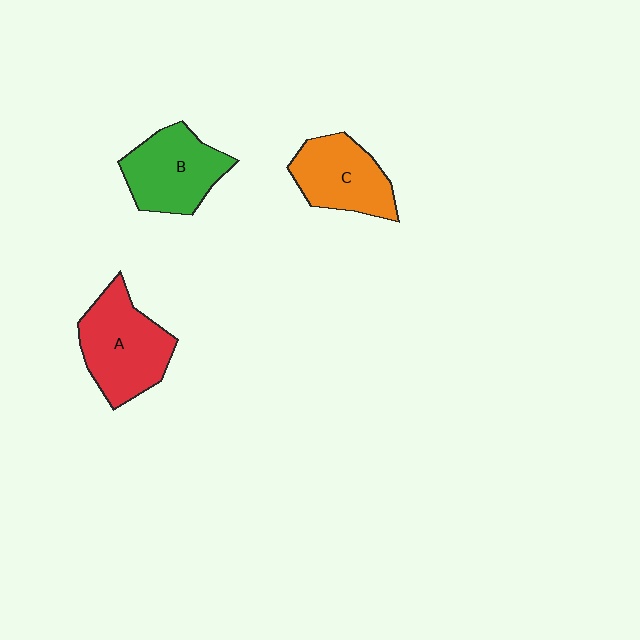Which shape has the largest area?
Shape A (red).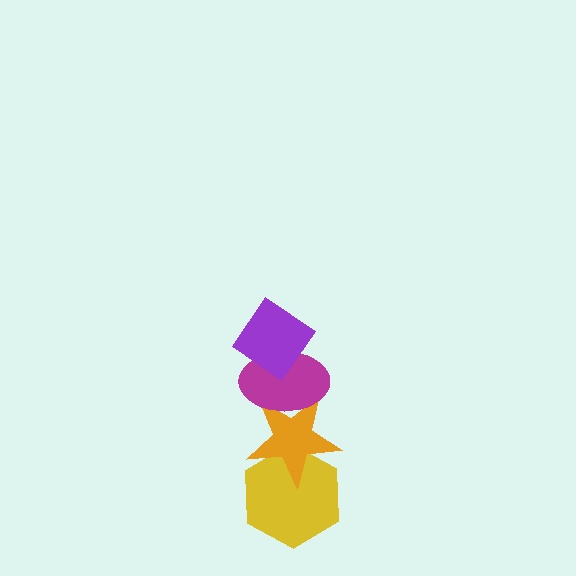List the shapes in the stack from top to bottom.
From top to bottom: the purple diamond, the magenta ellipse, the orange star, the yellow hexagon.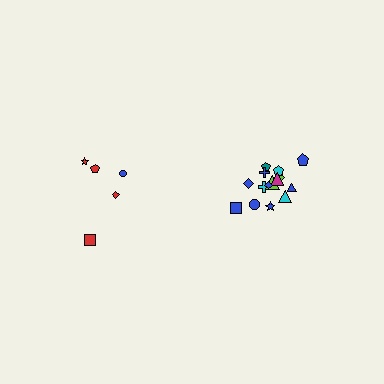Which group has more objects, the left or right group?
The right group.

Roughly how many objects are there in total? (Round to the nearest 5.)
Roughly 20 objects in total.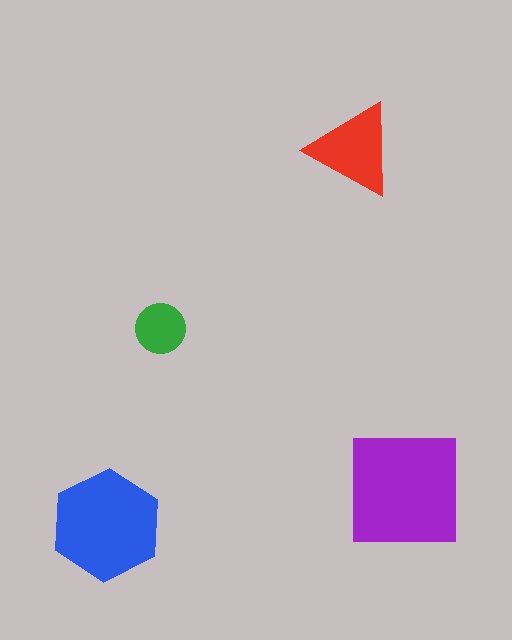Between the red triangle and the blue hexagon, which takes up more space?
The blue hexagon.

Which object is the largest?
The purple square.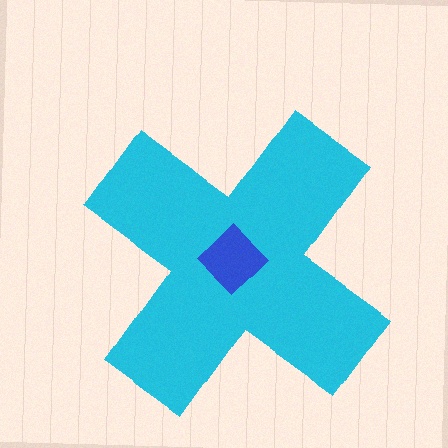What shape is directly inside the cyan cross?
The blue diamond.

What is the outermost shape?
The cyan cross.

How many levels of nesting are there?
2.